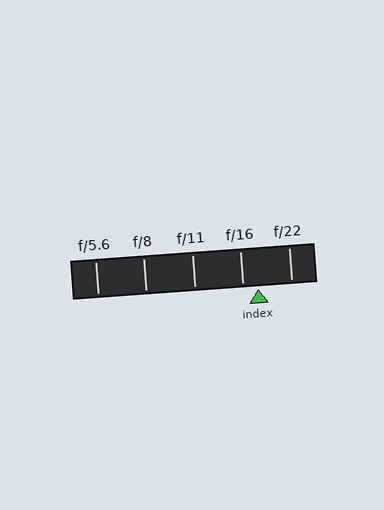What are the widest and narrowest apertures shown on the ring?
The widest aperture shown is f/5.6 and the narrowest is f/22.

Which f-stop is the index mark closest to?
The index mark is closest to f/16.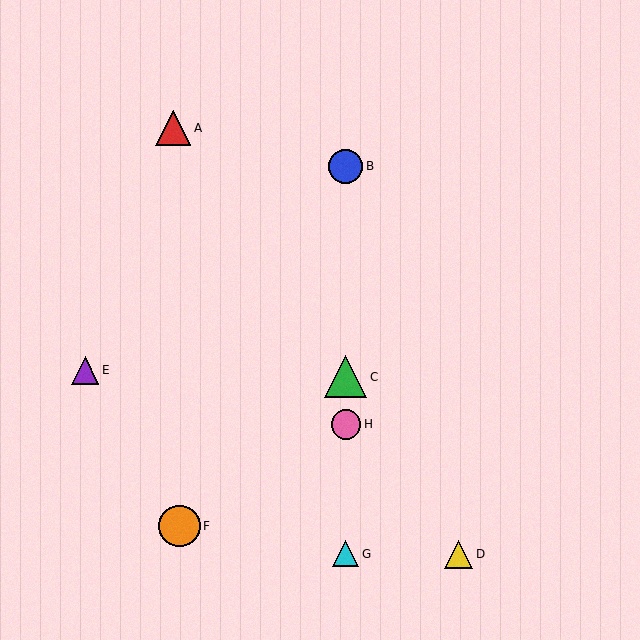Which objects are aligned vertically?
Objects B, C, G, H are aligned vertically.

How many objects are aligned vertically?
4 objects (B, C, G, H) are aligned vertically.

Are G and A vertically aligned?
No, G is at x≈346 and A is at x≈173.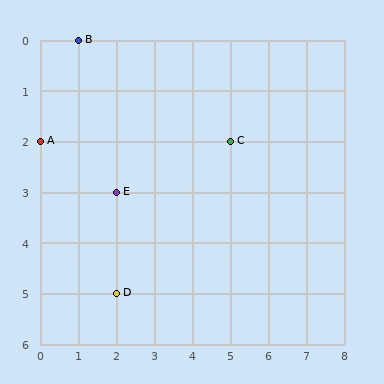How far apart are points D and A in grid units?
Points D and A are 2 columns and 3 rows apart (about 3.6 grid units diagonally).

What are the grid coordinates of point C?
Point C is at grid coordinates (5, 2).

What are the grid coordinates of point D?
Point D is at grid coordinates (2, 5).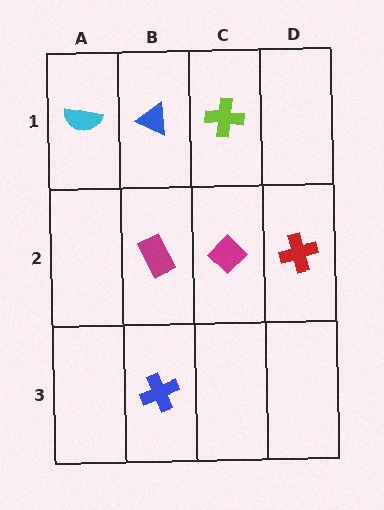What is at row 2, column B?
A magenta rectangle.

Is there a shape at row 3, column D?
No, that cell is empty.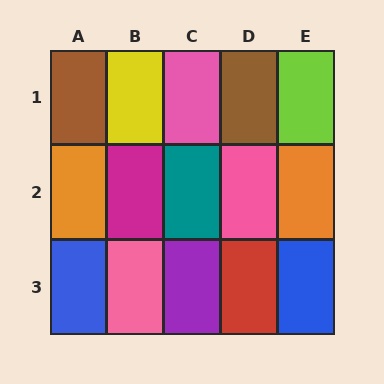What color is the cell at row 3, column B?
Pink.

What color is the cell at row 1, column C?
Pink.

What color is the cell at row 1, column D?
Brown.